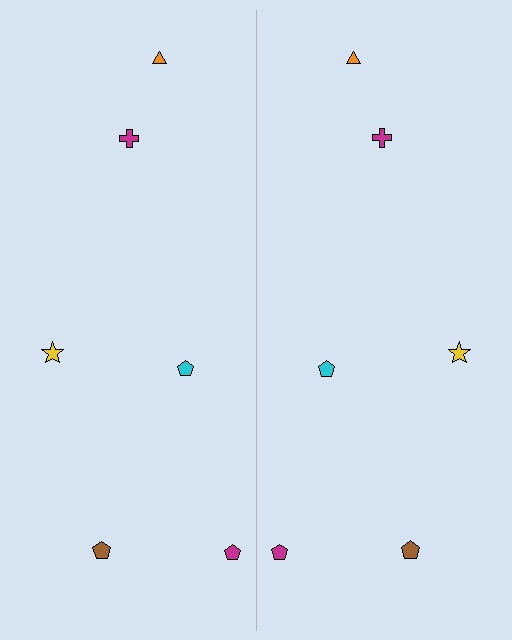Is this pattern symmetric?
Yes, this pattern has bilateral (reflection) symmetry.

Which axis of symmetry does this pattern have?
The pattern has a vertical axis of symmetry running through the center of the image.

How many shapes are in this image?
There are 12 shapes in this image.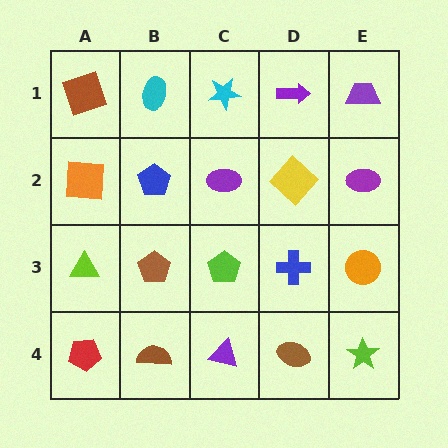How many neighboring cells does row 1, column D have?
3.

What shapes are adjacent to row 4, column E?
An orange circle (row 3, column E), a brown ellipse (row 4, column D).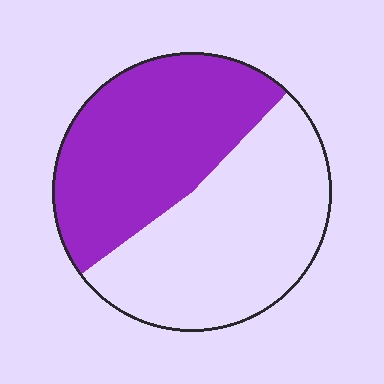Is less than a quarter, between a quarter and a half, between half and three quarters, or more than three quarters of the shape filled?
Between a quarter and a half.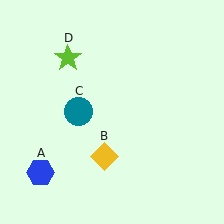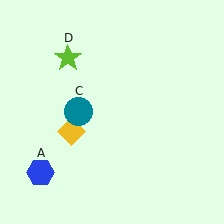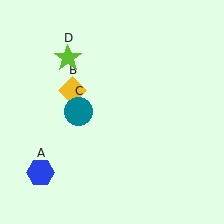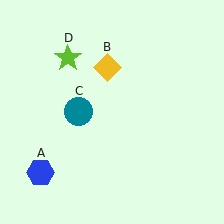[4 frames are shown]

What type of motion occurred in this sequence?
The yellow diamond (object B) rotated clockwise around the center of the scene.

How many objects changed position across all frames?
1 object changed position: yellow diamond (object B).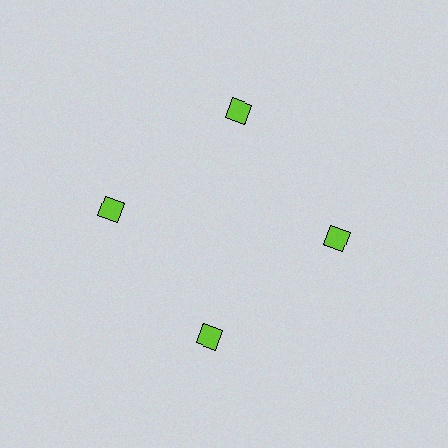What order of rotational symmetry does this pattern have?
This pattern has 4-fold rotational symmetry.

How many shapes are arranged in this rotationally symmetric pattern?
There are 4 shapes, arranged in 4 groups of 1.